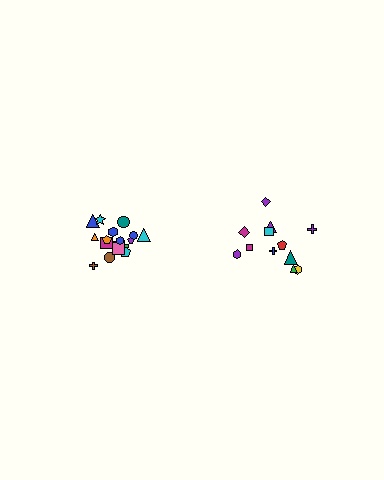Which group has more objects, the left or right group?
The left group.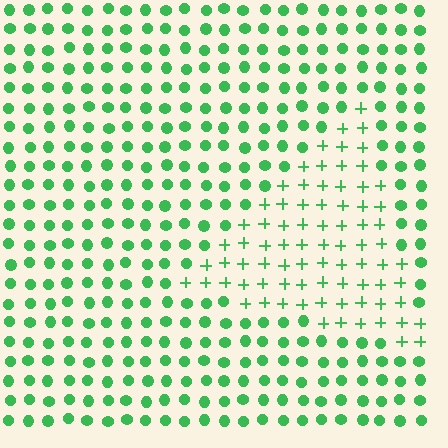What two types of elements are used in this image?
The image uses plus signs inside the triangle region and circles outside it.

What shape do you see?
I see a triangle.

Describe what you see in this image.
The image is filled with small green elements arranged in a uniform grid. A triangle-shaped region contains plus signs, while the surrounding area contains circles. The boundary is defined purely by the change in element shape.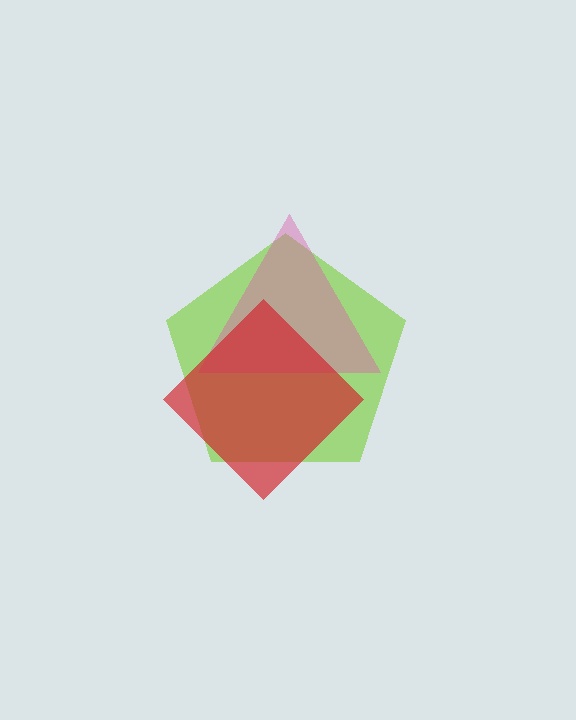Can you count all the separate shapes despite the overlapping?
Yes, there are 3 separate shapes.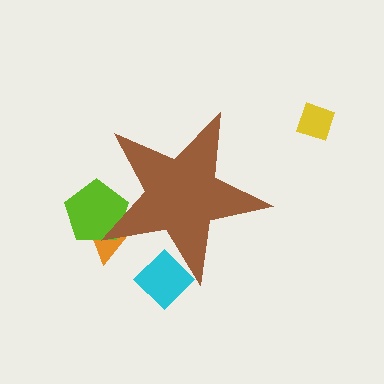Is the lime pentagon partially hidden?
Yes, the lime pentagon is partially hidden behind the brown star.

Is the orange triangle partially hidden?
Yes, the orange triangle is partially hidden behind the brown star.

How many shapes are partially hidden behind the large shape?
3 shapes are partially hidden.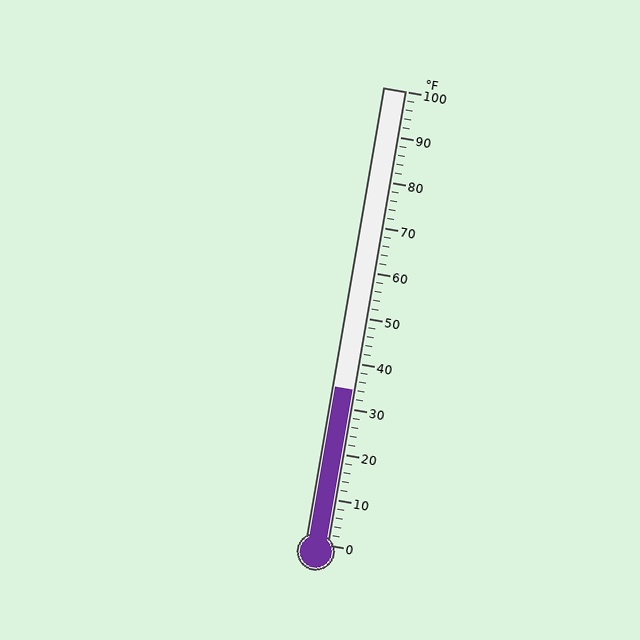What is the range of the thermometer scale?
The thermometer scale ranges from 0°F to 100°F.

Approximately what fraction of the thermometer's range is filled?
The thermometer is filled to approximately 35% of its range.